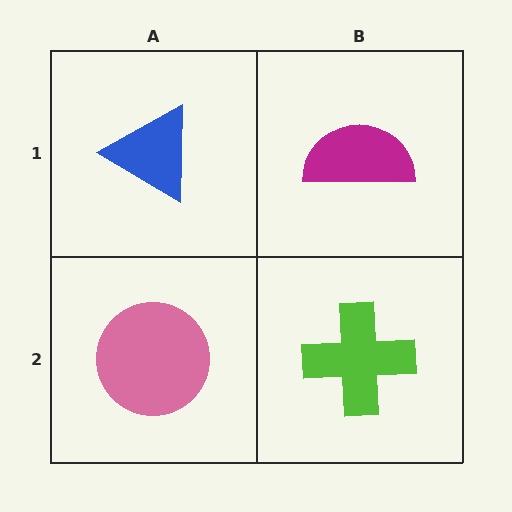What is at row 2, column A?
A pink circle.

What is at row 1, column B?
A magenta semicircle.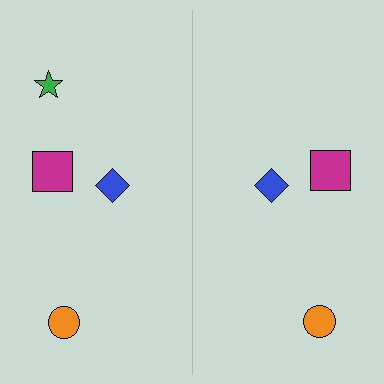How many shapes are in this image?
There are 7 shapes in this image.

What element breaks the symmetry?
A green star is missing from the right side.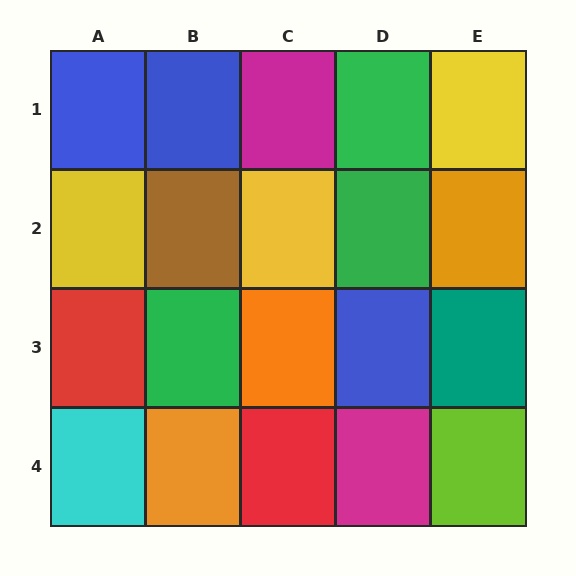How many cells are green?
3 cells are green.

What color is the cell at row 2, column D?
Green.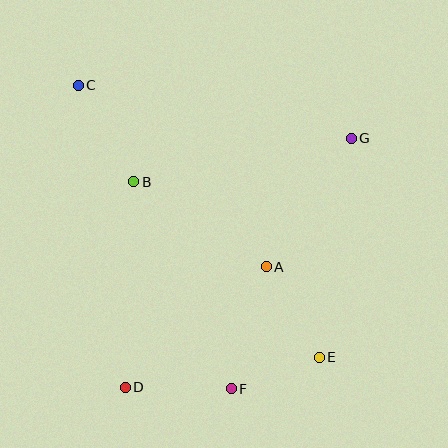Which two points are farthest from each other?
Points C and E are farthest from each other.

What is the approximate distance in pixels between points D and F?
The distance between D and F is approximately 106 pixels.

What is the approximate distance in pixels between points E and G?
The distance between E and G is approximately 221 pixels.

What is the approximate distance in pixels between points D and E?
The distance between D and E is approximately 196 pixels.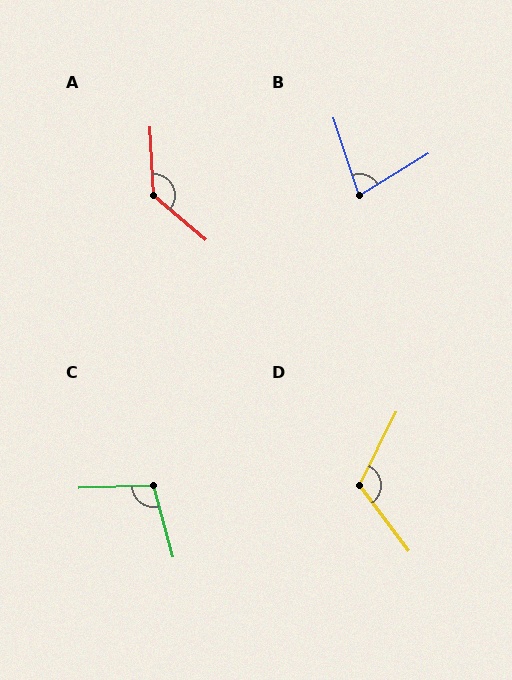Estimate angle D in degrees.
Approximately 117 degrees.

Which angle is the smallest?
B, at approximately 77 degrees.